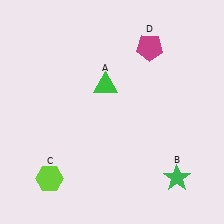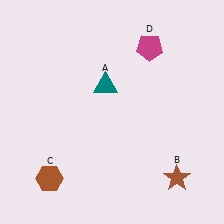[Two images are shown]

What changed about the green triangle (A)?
In Image 1, A is green. In Image 2, it changed to teal.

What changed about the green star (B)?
In Image 1, B is green. In Image 2, it changed to brown.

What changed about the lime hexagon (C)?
In Image 1, C is lime. In Image 2, it changed to brown.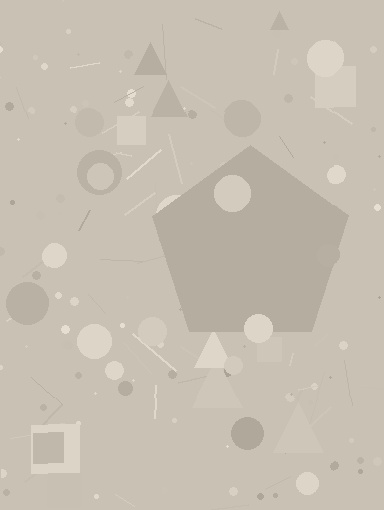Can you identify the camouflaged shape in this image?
The camouflaged shape is a pentagon.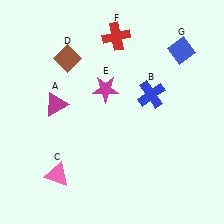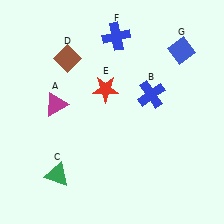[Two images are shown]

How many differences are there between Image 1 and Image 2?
There are 3 differences between the two images.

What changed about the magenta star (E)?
In Image 1, E is magenta. In Image 2, it changed to red.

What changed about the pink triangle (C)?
In Image 1, C is pink. In Image 2, it changed to green.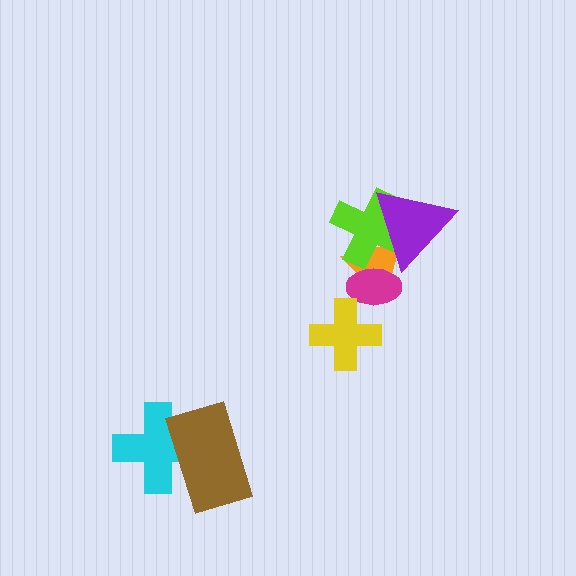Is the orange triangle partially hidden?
Yes, it is partially covered by another shape.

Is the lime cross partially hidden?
Yes, it is partially covered by another shape.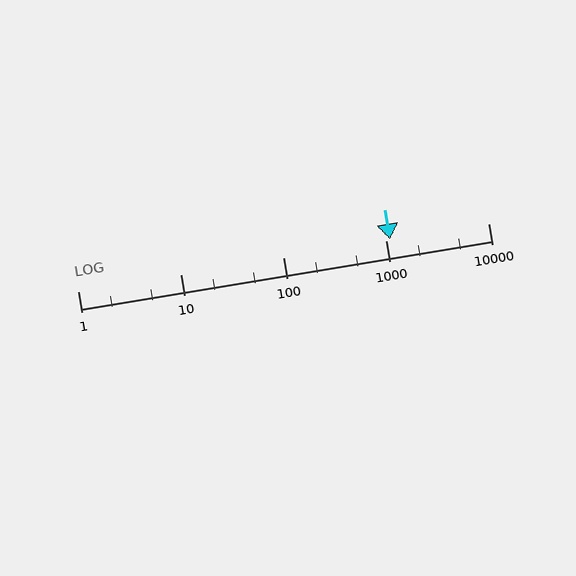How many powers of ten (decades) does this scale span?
The scale spans 4 decades, from 1 to 10000.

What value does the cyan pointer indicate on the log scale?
The pointer indicates approximately 1100.